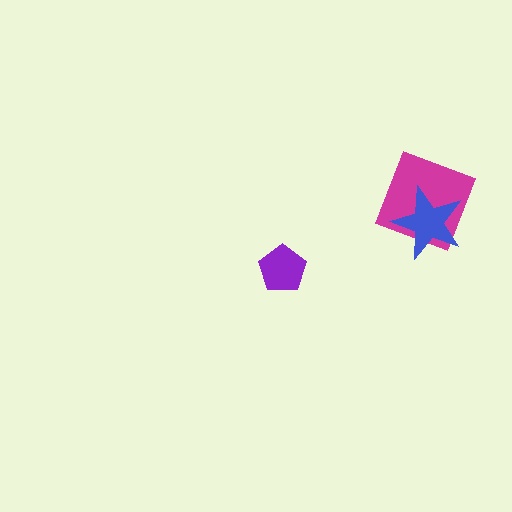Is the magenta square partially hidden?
Yes, it is partially covered by another shape.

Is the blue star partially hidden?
No, no other shape covers it.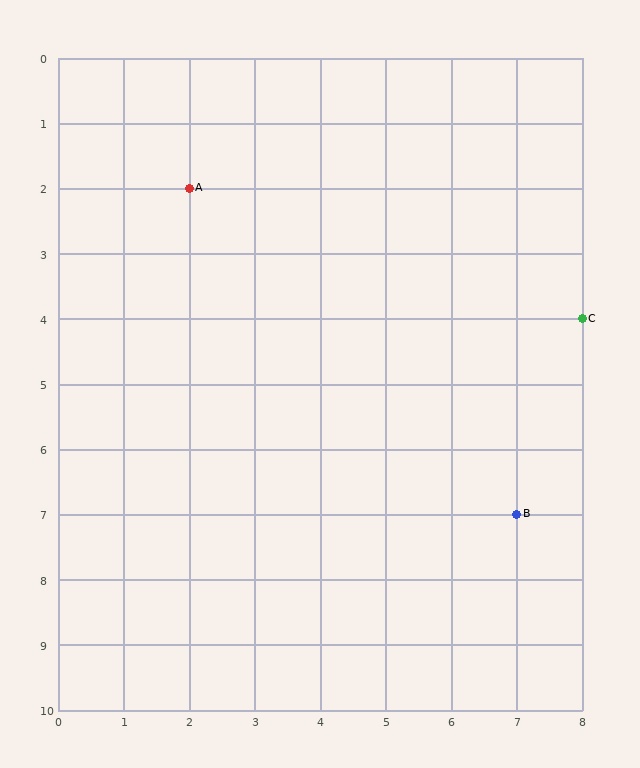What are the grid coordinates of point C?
Point C is at grid coordinates (8, 4).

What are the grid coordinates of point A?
Point A is at grid coordinates (2, 2).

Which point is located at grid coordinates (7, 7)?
Point B is at (7, 7).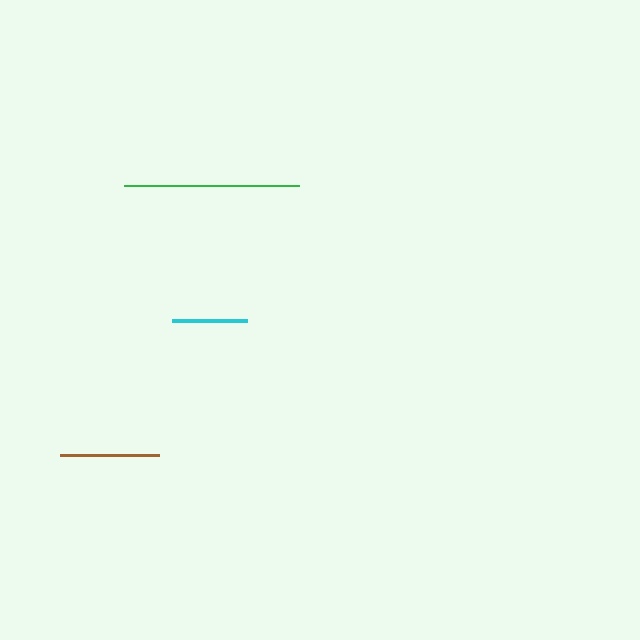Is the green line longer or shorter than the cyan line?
The green line is longer than the cyan line.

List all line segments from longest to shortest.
From longest to shortest: green, brown, cyan.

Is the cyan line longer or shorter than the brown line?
The brown line is longer than the cyan line.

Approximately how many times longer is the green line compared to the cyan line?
The green line is approximately 2.3 times the length of the cyan line.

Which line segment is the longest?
The green line is the longest at approximately 175 pixels.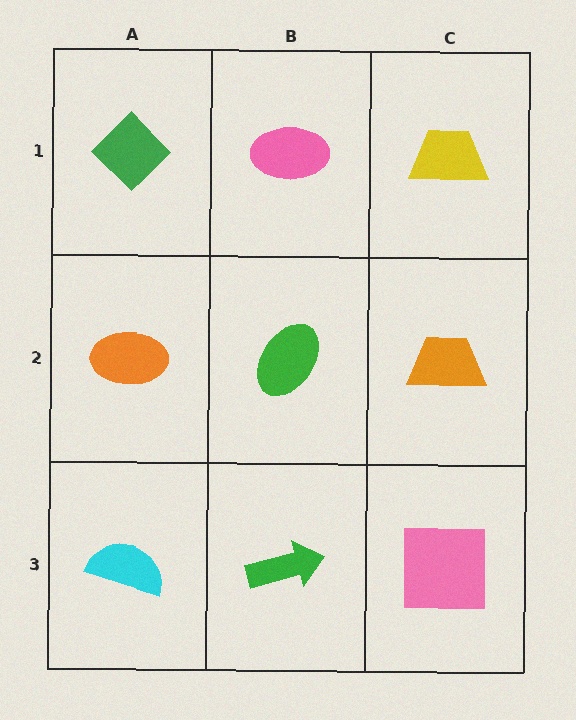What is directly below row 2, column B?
A green arrow.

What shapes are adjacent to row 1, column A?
An orange ellipse (row 2, column A), a pink ellipse (row 1, column B).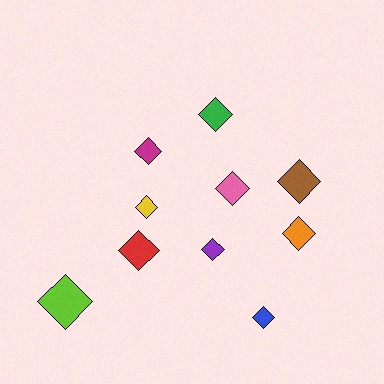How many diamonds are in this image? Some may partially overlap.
There are 10 diamonds.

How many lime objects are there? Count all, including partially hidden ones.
There is 1 lime object.